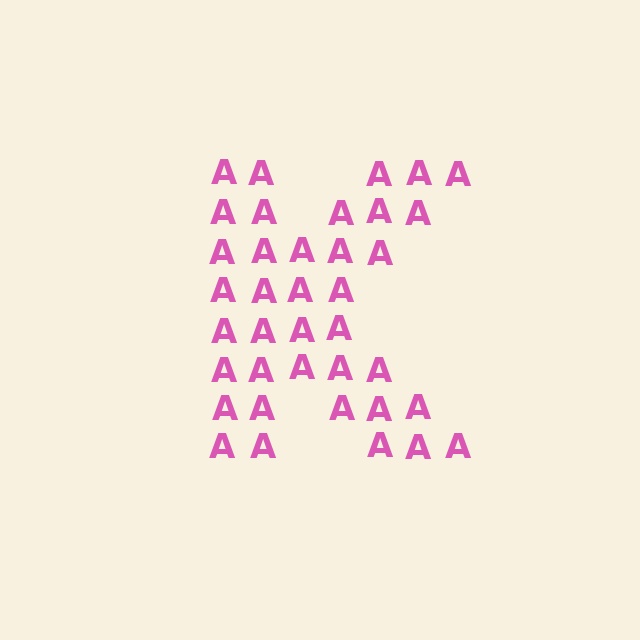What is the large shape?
The large shape is the letter K.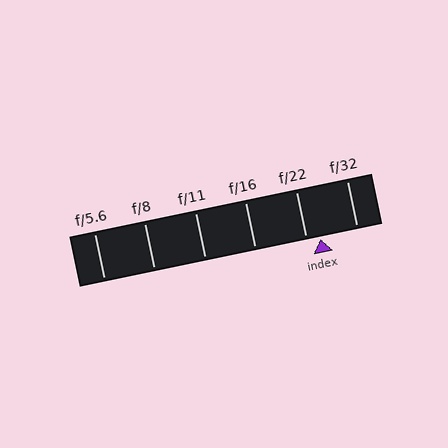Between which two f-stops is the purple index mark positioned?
The index mark is between f/22 and f/32.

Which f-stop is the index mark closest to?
The index mark is closest to f/22.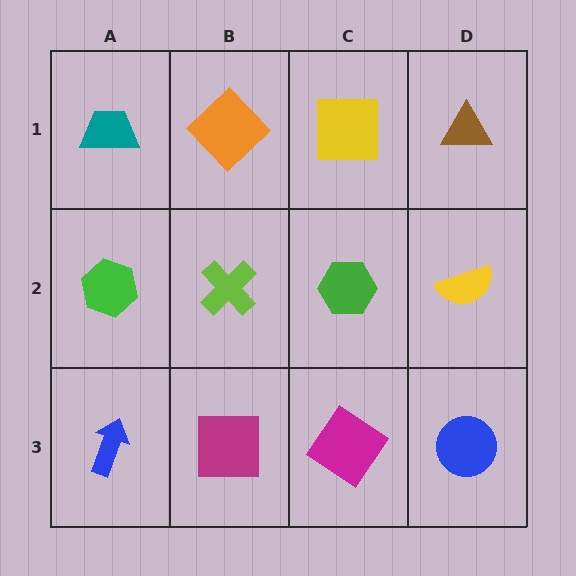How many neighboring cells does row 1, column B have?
3.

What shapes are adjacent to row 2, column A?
A teal trapezoid (row 1, column A), a blue arrow (row 3, column A), a lime cross (row 2, column B).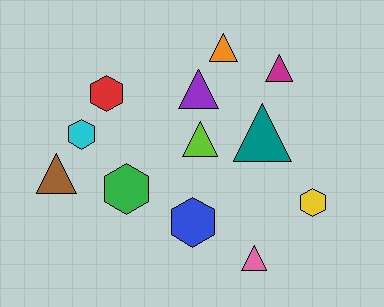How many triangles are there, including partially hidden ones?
There are 7 triangles.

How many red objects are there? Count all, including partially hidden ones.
There is 1 red object.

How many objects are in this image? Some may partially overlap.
There are 12 objects.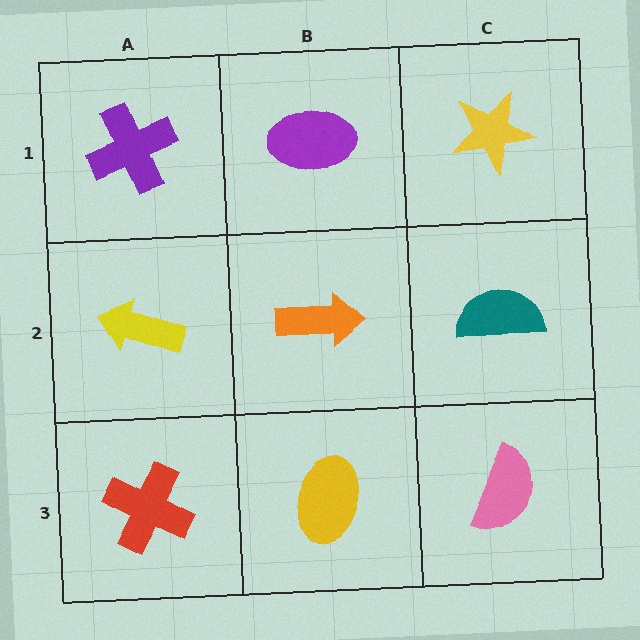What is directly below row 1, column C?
A teal semicircle.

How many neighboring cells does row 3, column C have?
2.